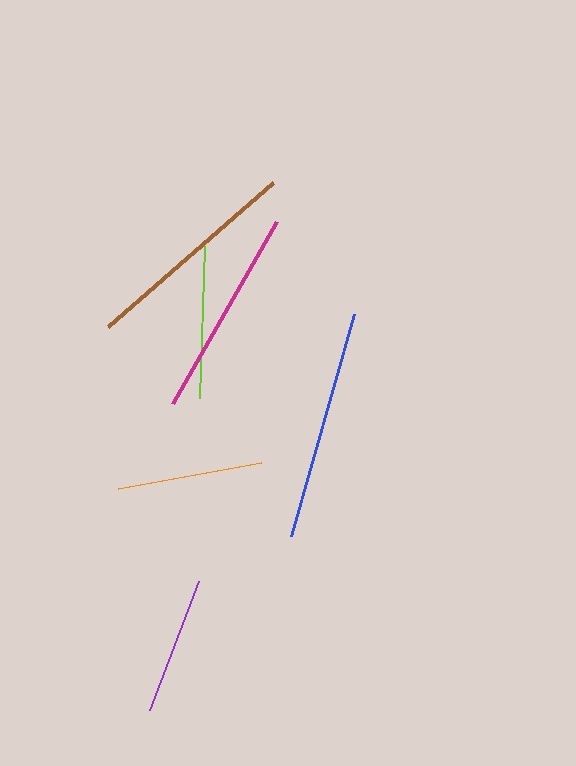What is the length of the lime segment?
The lime segment is approximately 153 pixels long.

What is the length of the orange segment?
The orange segment is approximately 145 pixels long.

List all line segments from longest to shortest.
From longest to shortest: blue, brown, magenta, lime, orange, purple.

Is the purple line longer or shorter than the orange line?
The orange line is longer than the purple line.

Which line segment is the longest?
The blue line is the longest at approximately 231 pixels.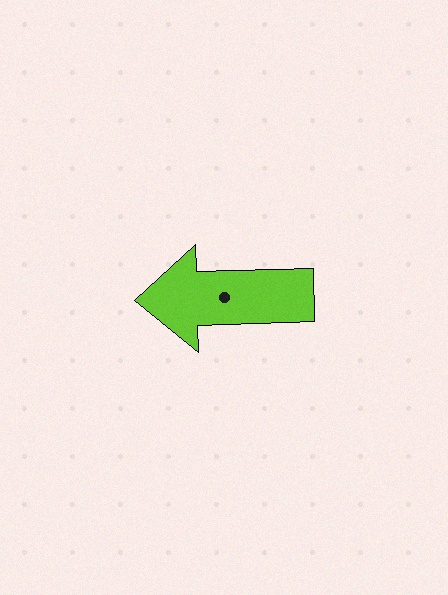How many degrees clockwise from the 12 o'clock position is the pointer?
Approximately 268 degrees.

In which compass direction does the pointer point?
West.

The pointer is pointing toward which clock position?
Roughly 9 o'clock.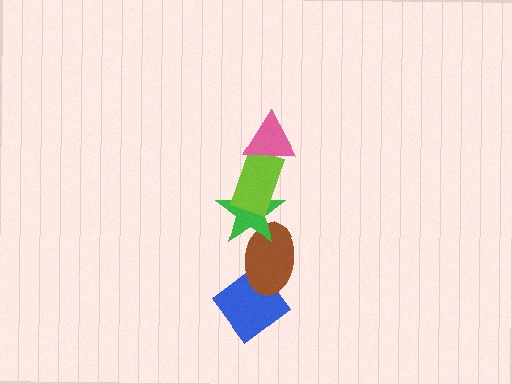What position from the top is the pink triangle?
The pink triangle is 1st from the top.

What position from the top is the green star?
The green star is 3rd from the top.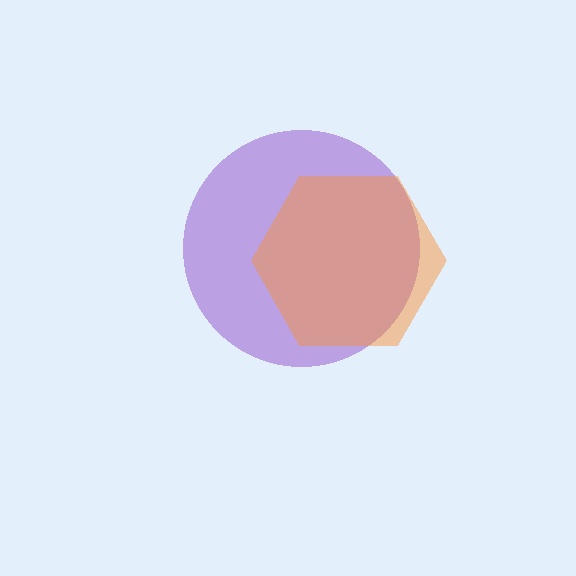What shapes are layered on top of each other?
The layered shapes are: a purple circle, an orange hexagon.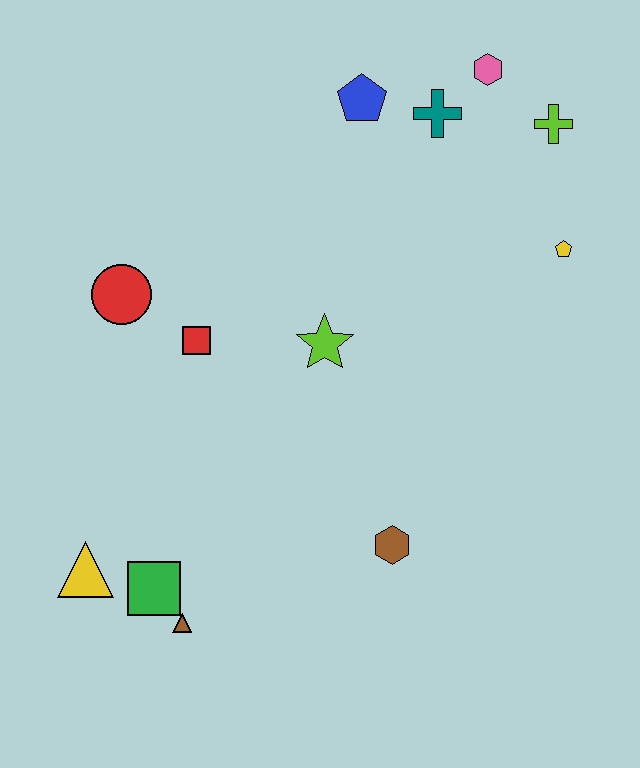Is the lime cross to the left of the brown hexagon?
No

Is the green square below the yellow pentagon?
Yes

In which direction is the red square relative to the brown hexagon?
The red square is above the brown hexagon.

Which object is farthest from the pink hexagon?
The yellow triangle is farthest from the pink hexagon.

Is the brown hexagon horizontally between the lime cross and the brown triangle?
Yes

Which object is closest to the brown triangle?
The green square is closest to the brown triangle.